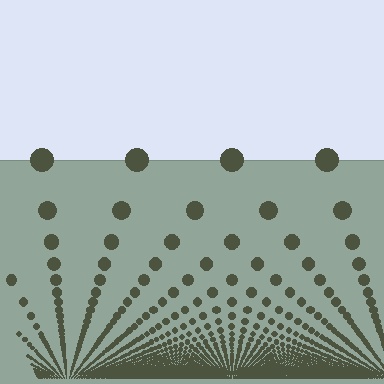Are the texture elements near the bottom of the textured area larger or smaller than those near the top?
Smaller. The gradient is inverted — elements near the bottom are smaller and denser.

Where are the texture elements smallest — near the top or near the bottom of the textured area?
Near the bottom.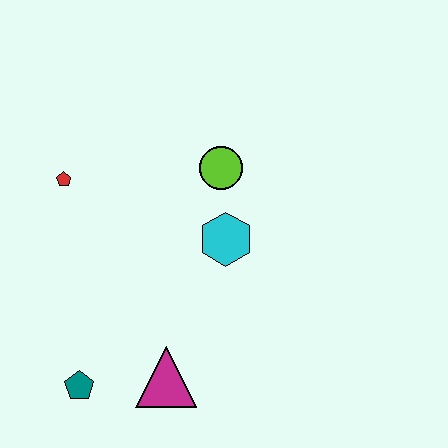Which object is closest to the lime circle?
The cyan hexagon is closest to the lime circle.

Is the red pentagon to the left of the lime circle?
Yes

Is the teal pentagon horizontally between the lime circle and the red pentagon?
Yes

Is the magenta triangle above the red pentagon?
No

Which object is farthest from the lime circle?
The teal pentagon is farthest from the lime circle.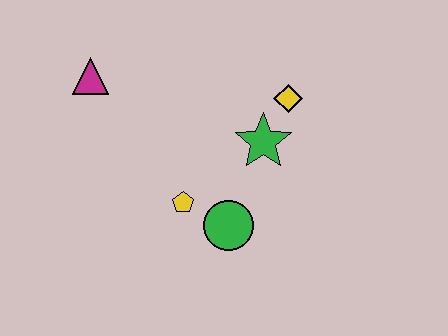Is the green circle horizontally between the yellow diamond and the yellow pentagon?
Yes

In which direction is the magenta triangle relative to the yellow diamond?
The magenta triangle is to the left of the yellow diamond.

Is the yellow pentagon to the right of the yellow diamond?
No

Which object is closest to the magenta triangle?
The yellow pentagon is closest to the magenta triangle.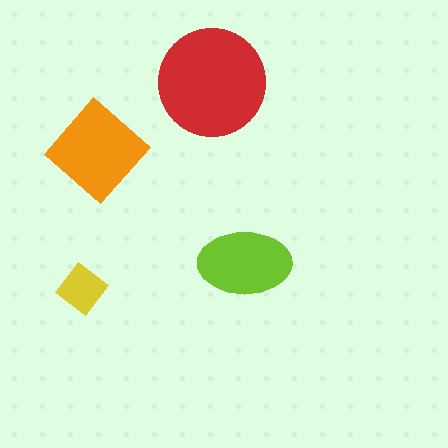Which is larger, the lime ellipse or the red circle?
The red circle.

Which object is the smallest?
The yellow diamond.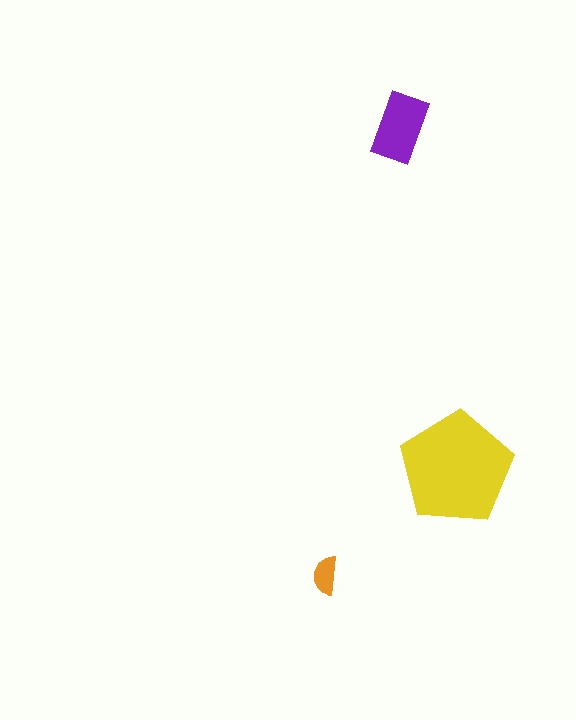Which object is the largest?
The yellow pentagon.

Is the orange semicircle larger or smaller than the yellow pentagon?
Smaller.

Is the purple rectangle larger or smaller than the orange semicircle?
Larger.